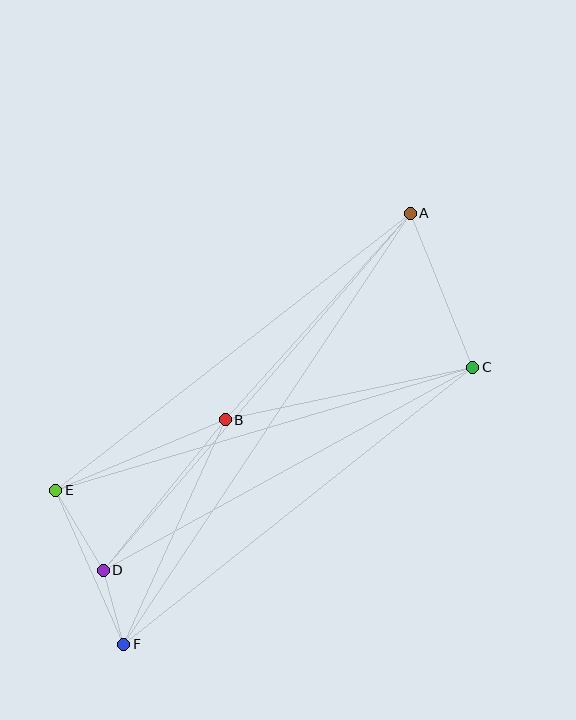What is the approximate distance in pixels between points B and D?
The distance between B and D is approximately 194 pixels.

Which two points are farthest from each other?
Points A and F are farthest from each other.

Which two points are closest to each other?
Points D and F are closest to each other.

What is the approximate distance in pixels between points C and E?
The distance between C and E is approximately 435 pixels.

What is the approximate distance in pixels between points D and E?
The distance between D and E is approximately 93 pixels.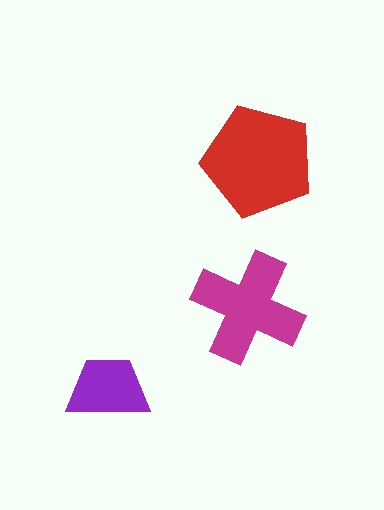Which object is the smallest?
The purple trapezoid.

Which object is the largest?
The red pentagon.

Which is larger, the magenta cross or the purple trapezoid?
The magenta cross.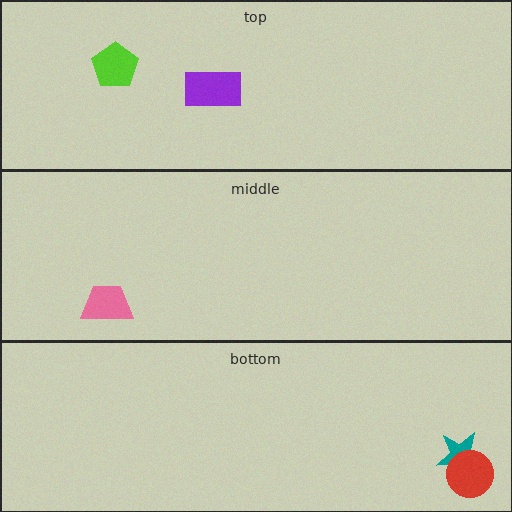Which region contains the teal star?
The bottom region.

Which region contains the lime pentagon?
The top region.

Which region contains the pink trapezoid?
The middle region.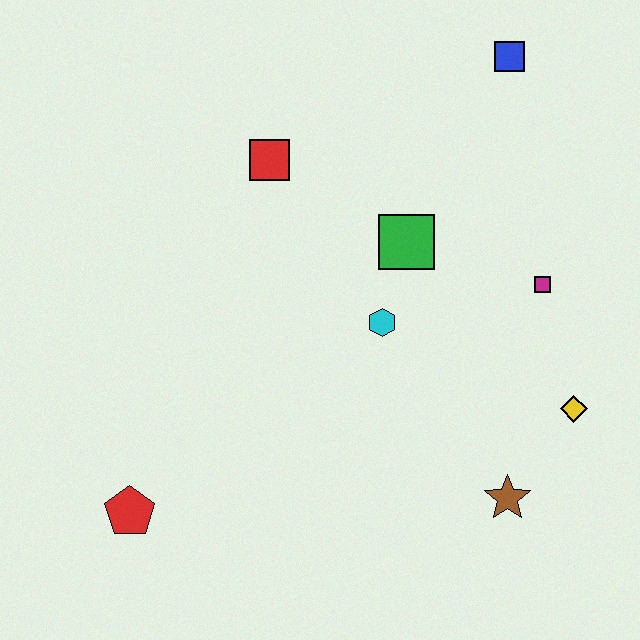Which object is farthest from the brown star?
The blue square is farthest from the brown star.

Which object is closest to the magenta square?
The yellow diamond is closest to the magenta square.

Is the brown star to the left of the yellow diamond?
Yes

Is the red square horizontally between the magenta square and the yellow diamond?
No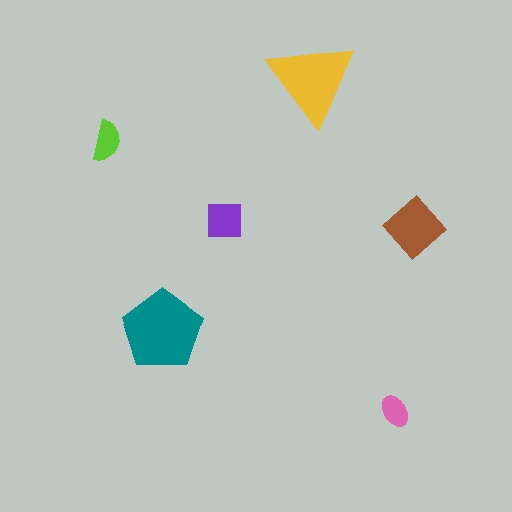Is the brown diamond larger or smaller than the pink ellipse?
Larger.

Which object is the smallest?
The pink ellipse.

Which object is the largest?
The teal pentagon.